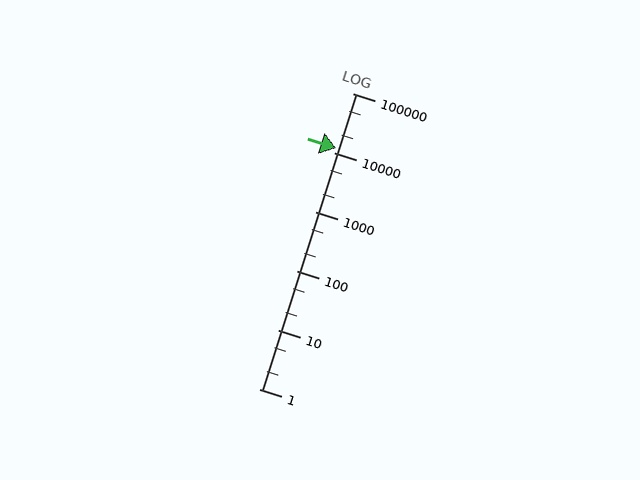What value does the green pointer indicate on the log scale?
The pointer indicates approximately 12000.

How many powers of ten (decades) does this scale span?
The scale spans 5 decades, from 1 to 100000.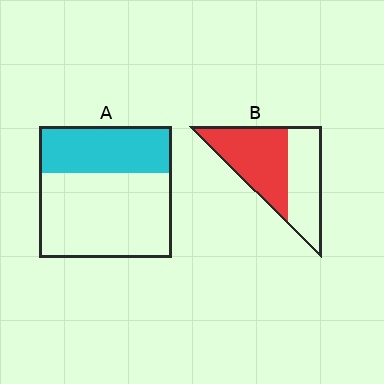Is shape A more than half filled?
No.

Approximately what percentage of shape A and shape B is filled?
A is approximately 35% and B is approximately 55%.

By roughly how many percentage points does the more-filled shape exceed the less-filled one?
By roughly 20 percentage points (B over A).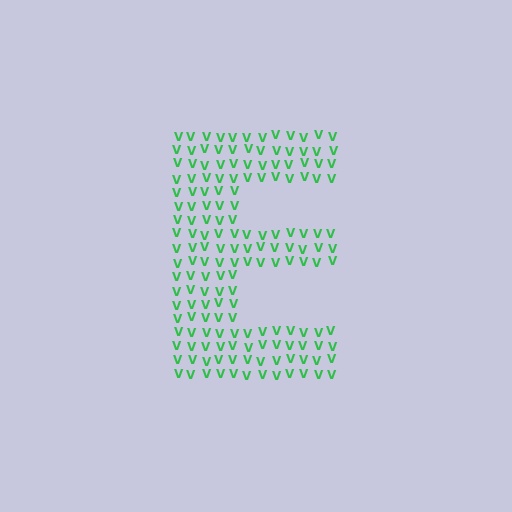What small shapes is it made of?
It is made of small letter V's.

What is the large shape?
The large shape is the letter E.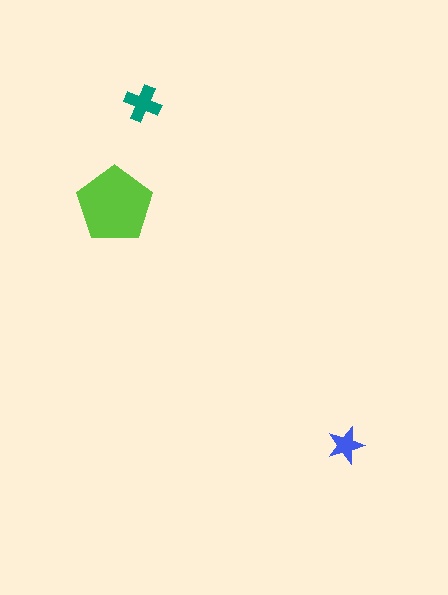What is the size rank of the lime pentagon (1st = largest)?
1st.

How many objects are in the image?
There are 3 objects in the image.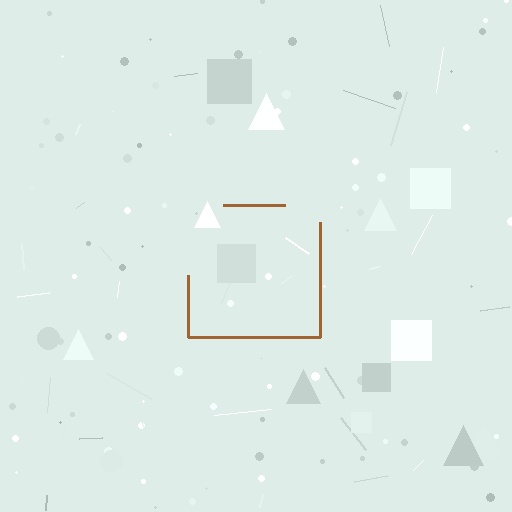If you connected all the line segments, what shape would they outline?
They would outline a square.